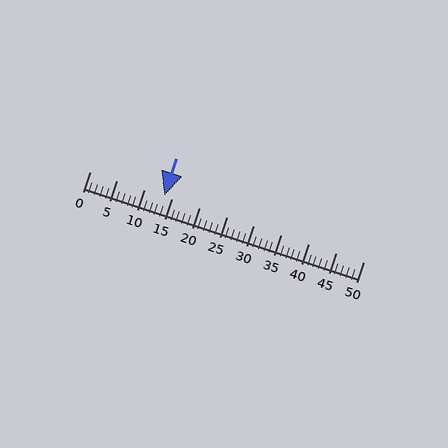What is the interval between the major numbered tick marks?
The major tick marks are spaced 5 units apart.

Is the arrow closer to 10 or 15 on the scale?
The arrow is closer to 15.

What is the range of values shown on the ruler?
The ruler shows values from 0 to 50.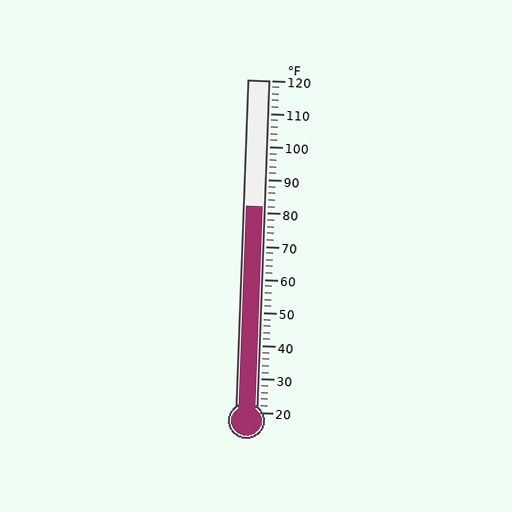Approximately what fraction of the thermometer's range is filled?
The thermometer is filled to approximately 60% of its range.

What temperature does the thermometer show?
The thermometer shows approximately 82°F.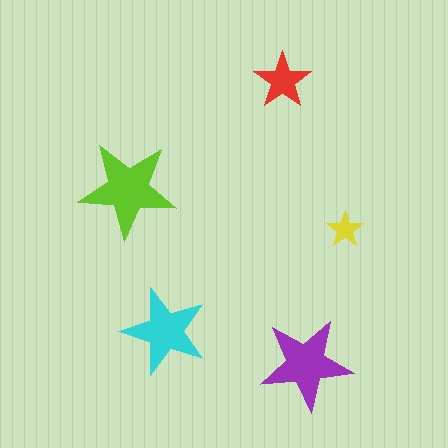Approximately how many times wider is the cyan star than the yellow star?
About 2.5 times wider.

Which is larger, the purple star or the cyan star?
The purple one.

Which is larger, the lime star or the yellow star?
The lime one.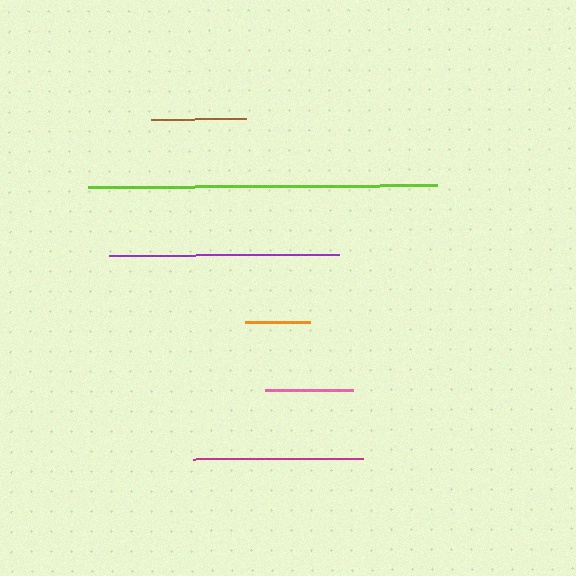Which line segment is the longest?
The lime line is the longest at approximately 349 pixels.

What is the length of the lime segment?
The lime segment is approximately 349 pixels long.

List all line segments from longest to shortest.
From longest to shortest: lime, purple, magenta, brown, pink, orange.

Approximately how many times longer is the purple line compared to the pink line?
The purple line is approximately 2.6 times the length of the pink line.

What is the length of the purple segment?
The purple segment is approximately 230 pixels long.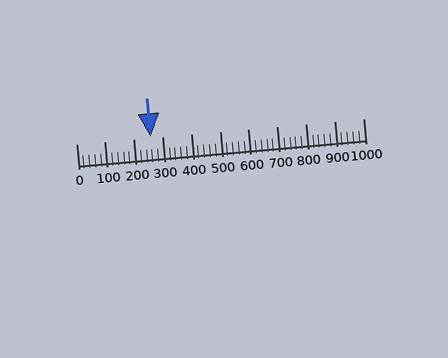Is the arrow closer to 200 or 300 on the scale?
The arrow is closer to 300.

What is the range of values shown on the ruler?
The ruler shows values from 0 to 1000.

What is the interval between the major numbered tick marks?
The major tick marks are spaced 100 units apart.